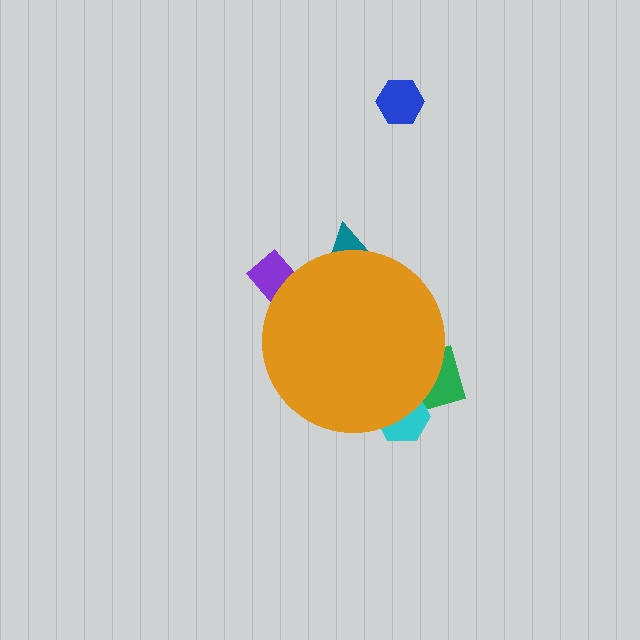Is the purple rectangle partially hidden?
Yes, the purple rectangle is partially hidden behind the orange circle.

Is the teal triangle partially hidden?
Yes, the teal triangle is partially hidden behind the orange circle.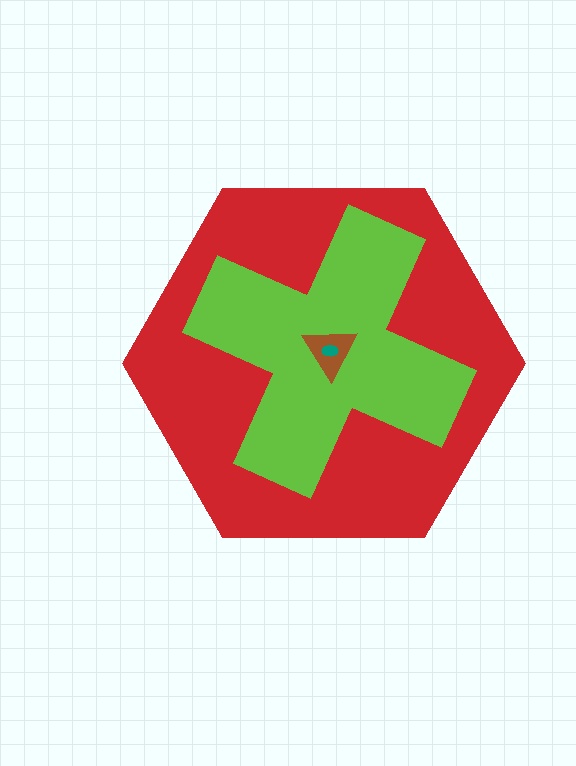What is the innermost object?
The teal ellipse.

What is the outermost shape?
The red hexagon.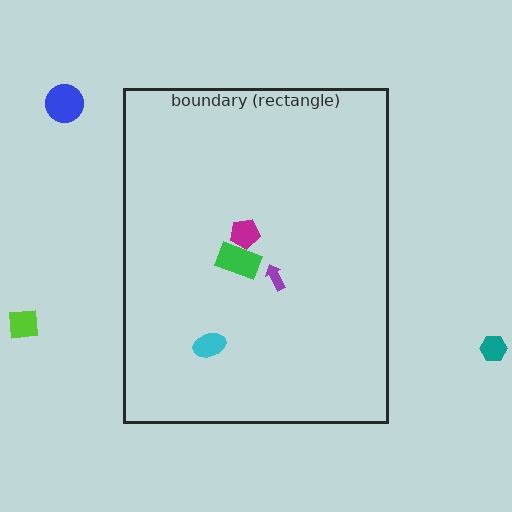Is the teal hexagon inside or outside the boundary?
Outside.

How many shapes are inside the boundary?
4 inside, 3 outside.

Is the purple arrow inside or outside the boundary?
Inside.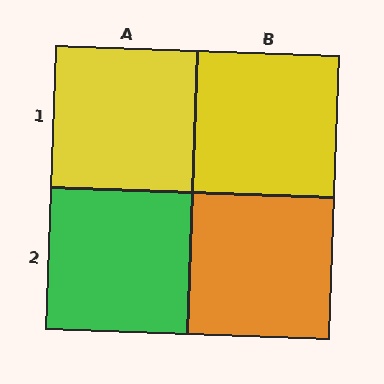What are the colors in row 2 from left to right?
Green, orange.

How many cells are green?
1 cell is green.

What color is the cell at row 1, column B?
Yellow.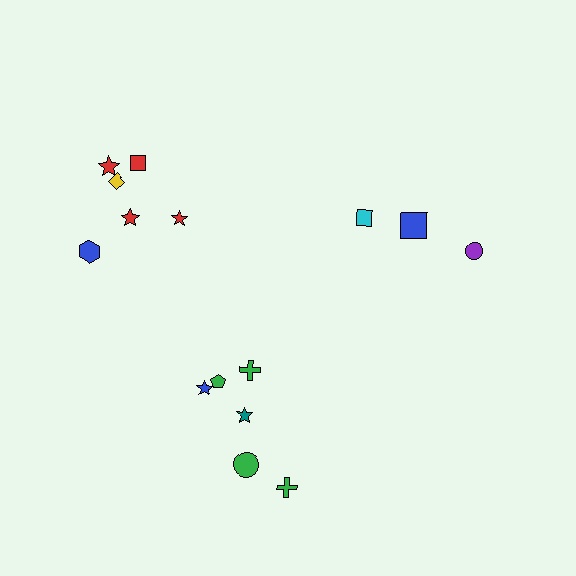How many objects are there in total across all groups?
There are 15 objects.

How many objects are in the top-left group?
There are 6 objects.